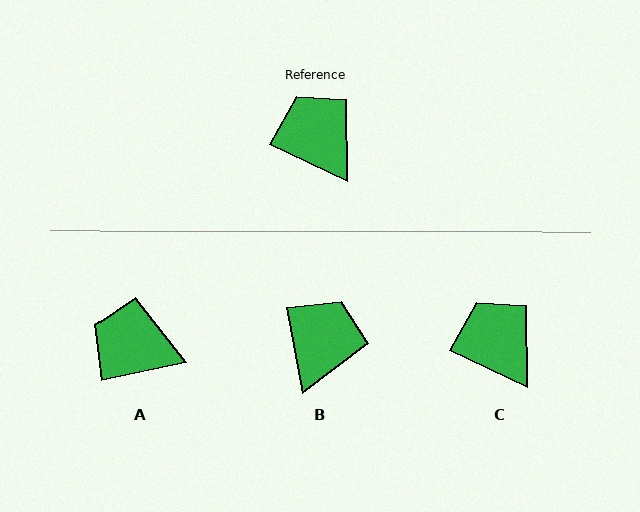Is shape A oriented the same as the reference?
No, it is off by about 37 degrees.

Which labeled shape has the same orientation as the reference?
C.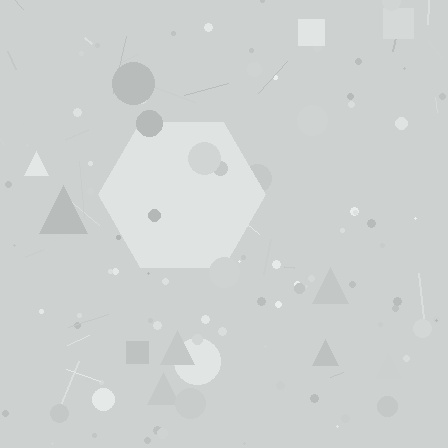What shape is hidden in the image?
A hexagon is hidden in the image.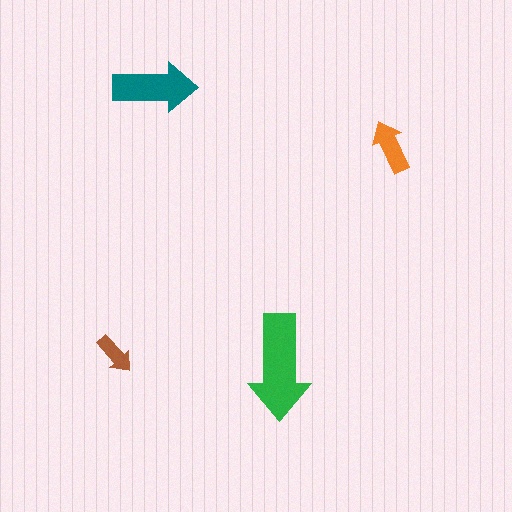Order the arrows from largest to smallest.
the green one, the teal one, the orange one, the brown one.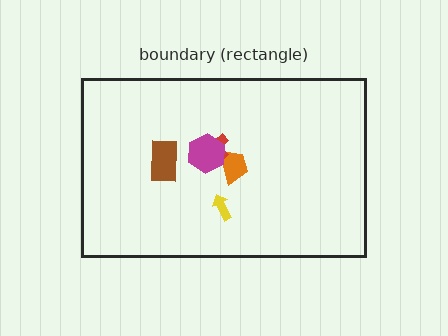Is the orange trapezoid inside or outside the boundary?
Inside.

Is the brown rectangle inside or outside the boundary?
Inside.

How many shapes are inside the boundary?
5 inside, 0 outside.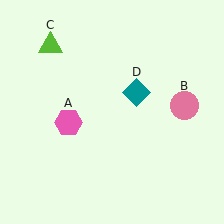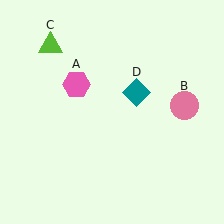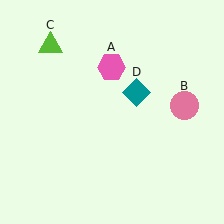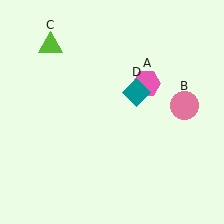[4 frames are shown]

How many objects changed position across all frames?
1 object changed position: pink hexagon (object A).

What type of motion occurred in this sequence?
The pink hexagon (object A) rotated clockwise around the center of the scene.